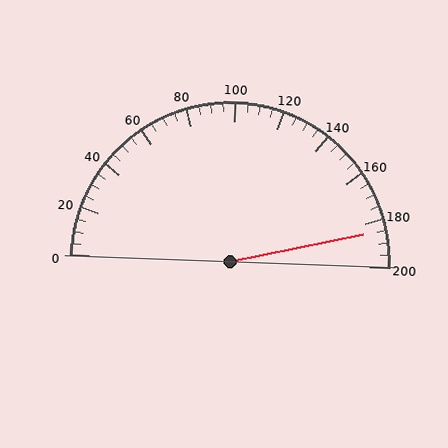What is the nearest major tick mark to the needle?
The nearest major tick mark is 180.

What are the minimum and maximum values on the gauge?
The gauge ranges from 0 to 200.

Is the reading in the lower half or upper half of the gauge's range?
The reading is in the upper half of the range (0 to 200).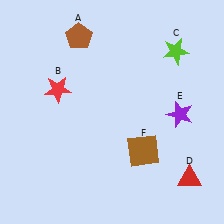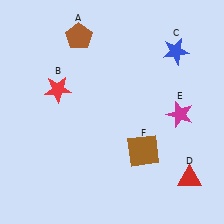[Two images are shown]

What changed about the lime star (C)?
In Image 1, C is lime. In Image 2, it changed to blue.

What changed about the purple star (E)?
In Image 1, E is purple. In Image 2, it changed to magenta.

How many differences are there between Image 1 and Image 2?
There are 2 differences between the two images.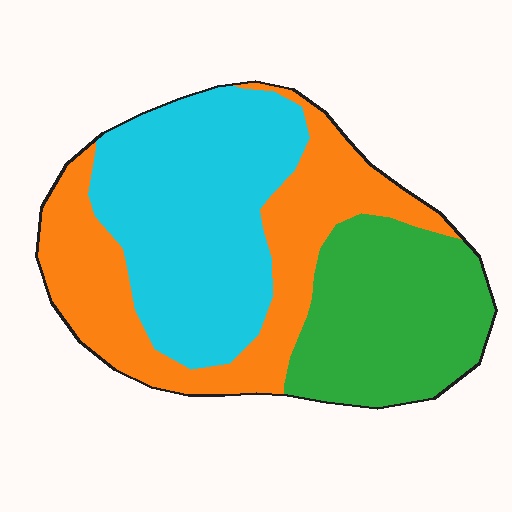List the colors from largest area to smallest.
From largest to smallest: cyan, orange, green.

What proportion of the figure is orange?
Orange covers roughly 35% of the figure.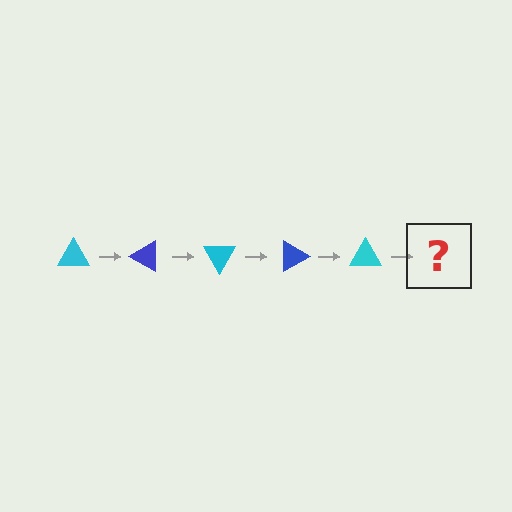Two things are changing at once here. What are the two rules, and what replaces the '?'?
The two rules are that it rotates 30 degrees each step and the color cycles through cyan and blue. The '?' should be a blue triangle, rotated 150 degrees from the start.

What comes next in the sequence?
The next element should be a blue triangle, rotated 150 degrees from the start.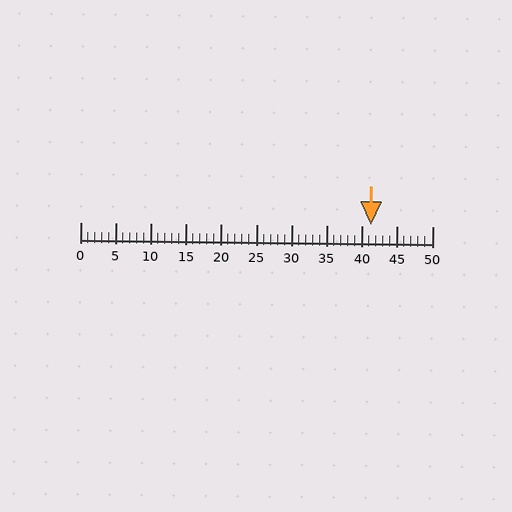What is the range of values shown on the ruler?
The ruler shows values from 0 to 50.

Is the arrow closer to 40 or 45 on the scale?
The arrow is closer to 40.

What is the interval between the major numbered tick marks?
The major tick marks are spaced 5 units apart.